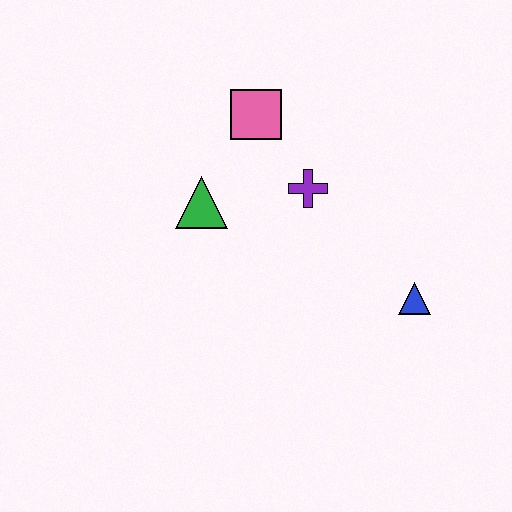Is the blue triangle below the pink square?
Yes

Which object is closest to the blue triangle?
The purple cross is closest to the blue triangle.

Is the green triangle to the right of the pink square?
No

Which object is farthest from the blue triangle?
The pink square is farthest from the blue triangle.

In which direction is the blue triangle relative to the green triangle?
The blue triangle is to the right of the green triangle.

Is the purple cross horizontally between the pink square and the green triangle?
No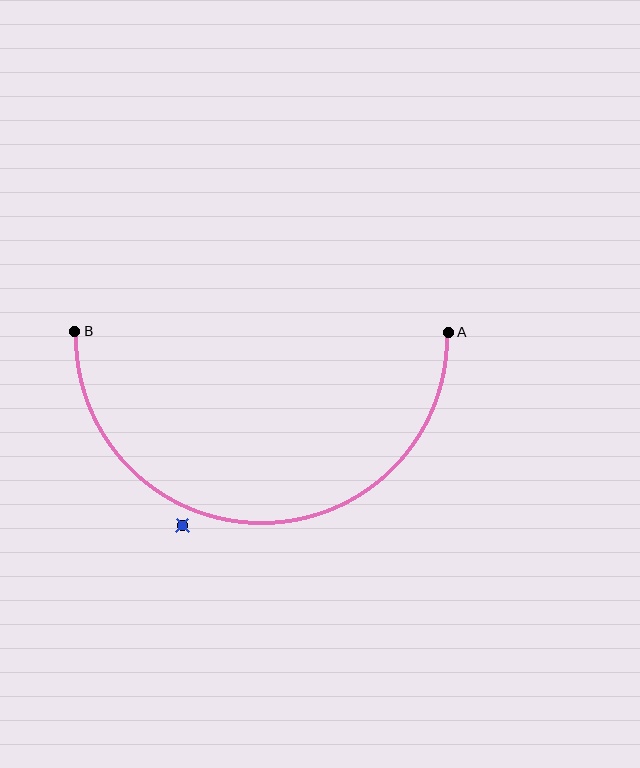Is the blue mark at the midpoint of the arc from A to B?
No — the blue mark does not lie on the arc at all. It sits slightly outside the curve.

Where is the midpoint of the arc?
The arc midpoint is the point on the curve farthest from the straight line joining A and B. It sits below that line.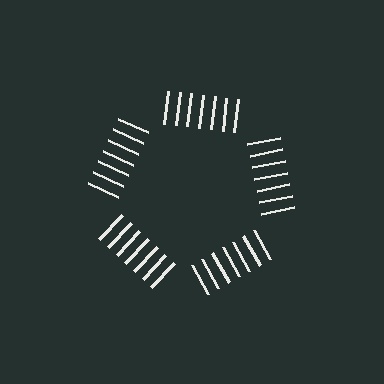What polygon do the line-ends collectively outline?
An illusory pentagon — the line segments terminate on its edges but no continuous stroke is drawn.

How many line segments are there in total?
35 — 7 along each of the 5 edges.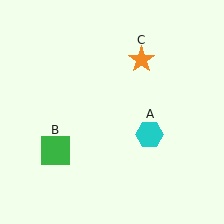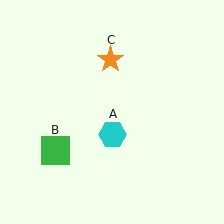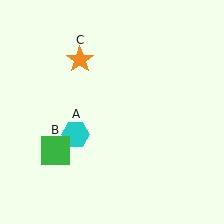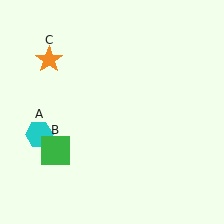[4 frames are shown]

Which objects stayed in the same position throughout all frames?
Green square (object B) remained stationary.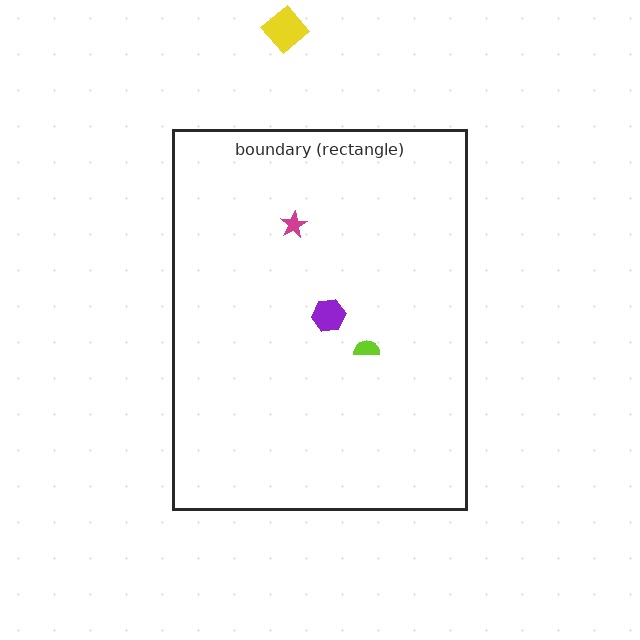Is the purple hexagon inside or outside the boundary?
Inside.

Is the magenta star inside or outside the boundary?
Inside.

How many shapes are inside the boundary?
3 inside, 1 outside.